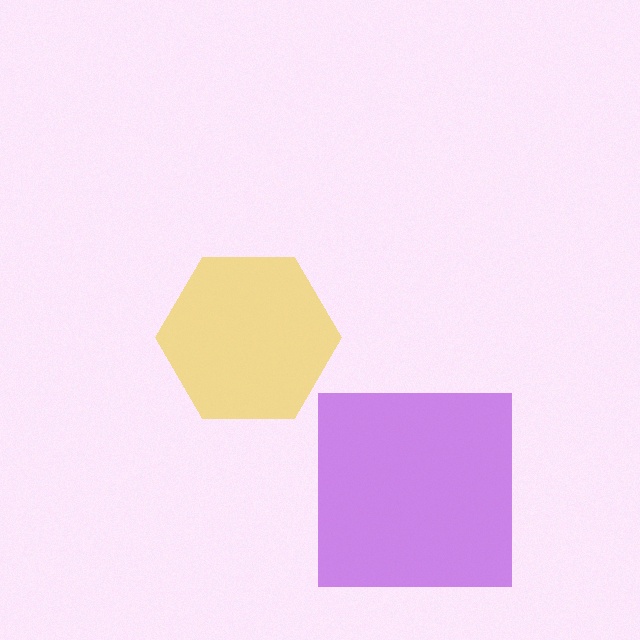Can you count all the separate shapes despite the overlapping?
Yes, there are 2 separate shapes.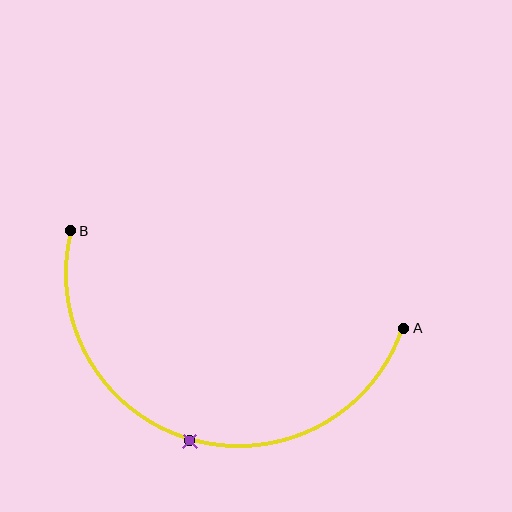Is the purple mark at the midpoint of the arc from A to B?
Yes. The purple mark lies on the arc at equal arc-length from both A and B — it is the arc midpoint.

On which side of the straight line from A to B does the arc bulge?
The arc bulges below the straight line connecting A and B.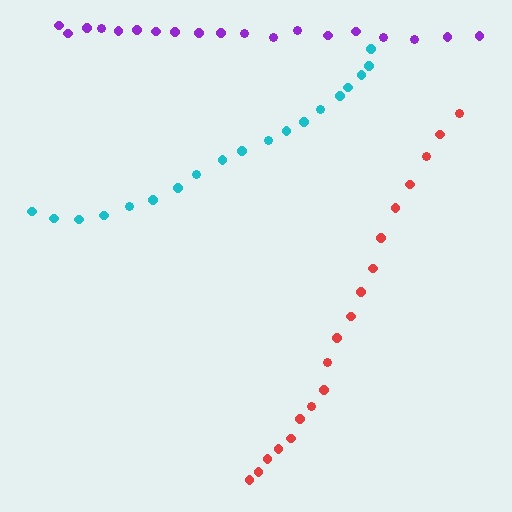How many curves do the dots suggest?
There are 3 distinct paths.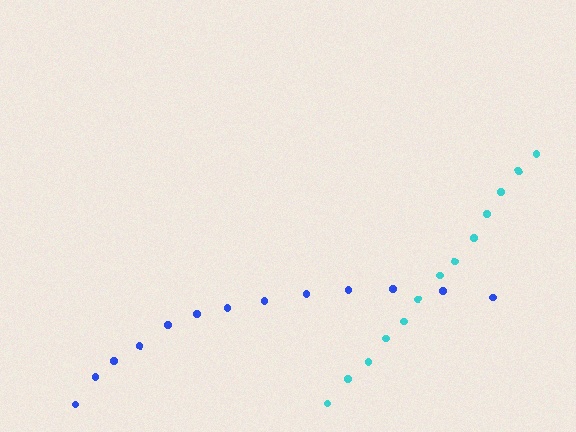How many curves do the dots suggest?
There are 2 distinct paths.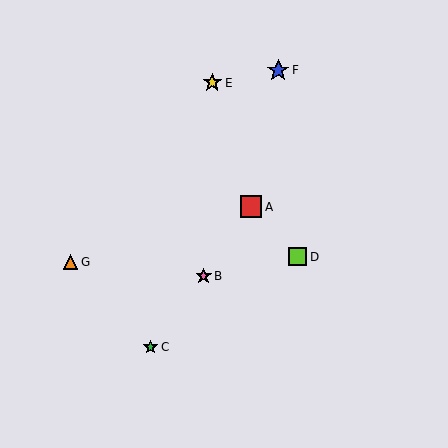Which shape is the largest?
The blue star (labeled F) is the largest.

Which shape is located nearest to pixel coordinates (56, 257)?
The orange triangle (labeled G) at (71, 262) is nearest to that location.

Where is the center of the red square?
The center of the red square is at (251, 207).